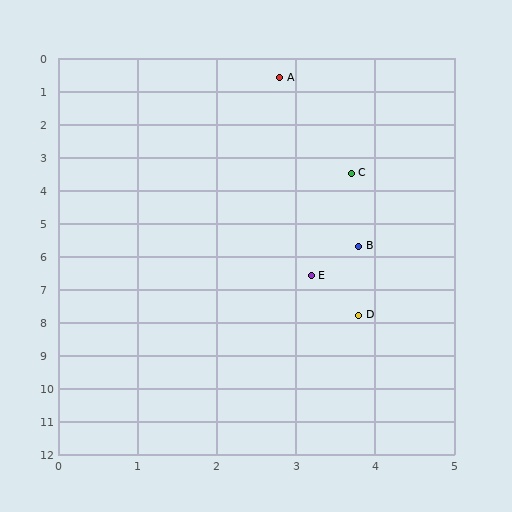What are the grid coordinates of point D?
Point D is at approximately (3.8, 7.8).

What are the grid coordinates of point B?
Point B is at approximately (3.8, 5.7).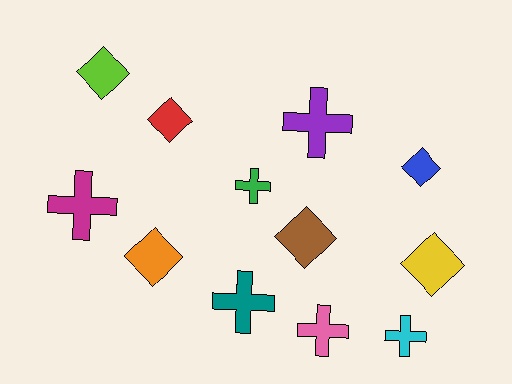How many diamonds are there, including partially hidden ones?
There are 6 diamonds.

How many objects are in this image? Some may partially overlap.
There are 12 objects.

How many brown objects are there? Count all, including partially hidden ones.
There is 1 brown object.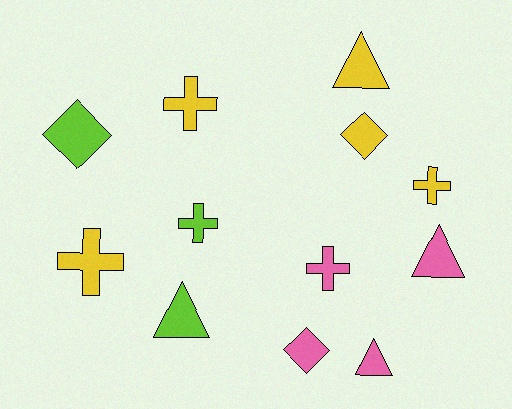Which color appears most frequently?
Yellow, with 5 objects.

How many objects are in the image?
There are 12 objects.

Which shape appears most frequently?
Cross, with 5 objects.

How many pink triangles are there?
There are 2 pink triangles.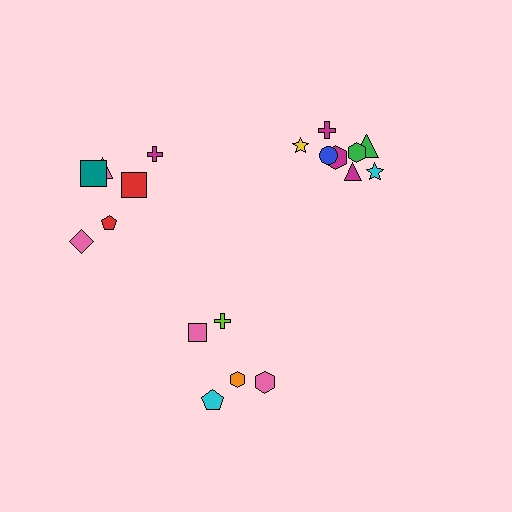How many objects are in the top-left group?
There are 6 objects.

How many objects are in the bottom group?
There are 5 objects.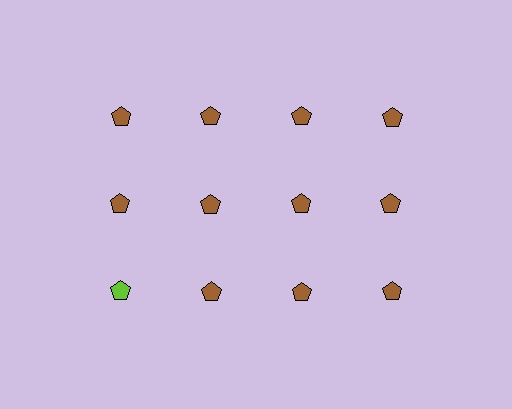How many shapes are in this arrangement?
There are 12 shapes arranged in a grid pattern.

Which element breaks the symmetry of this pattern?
The lime pentagon in the third row, leftmost column breaks the symmetry. All other shapes are brown pentagons.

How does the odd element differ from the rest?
It has a different color: lime instead of brown.